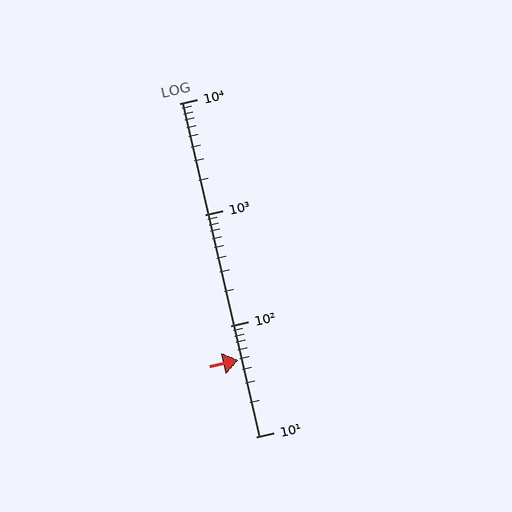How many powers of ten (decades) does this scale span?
The scale spans 3 decades, from 10 to 10000.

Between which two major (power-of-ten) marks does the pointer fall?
The pointer is between 10 and 100.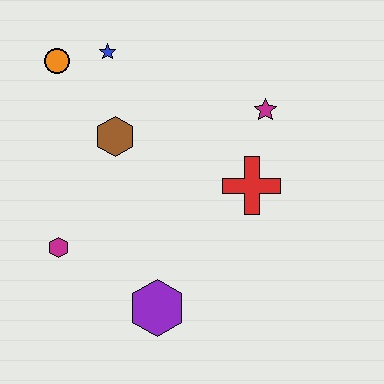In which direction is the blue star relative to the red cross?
The blue star is to the left of the red cross.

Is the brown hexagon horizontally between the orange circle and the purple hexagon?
Yes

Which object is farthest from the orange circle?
The purple hexagon is farthest from the orange circle.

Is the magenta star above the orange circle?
No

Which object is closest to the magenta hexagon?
The purple hexagon is closest to the magenta hexagon.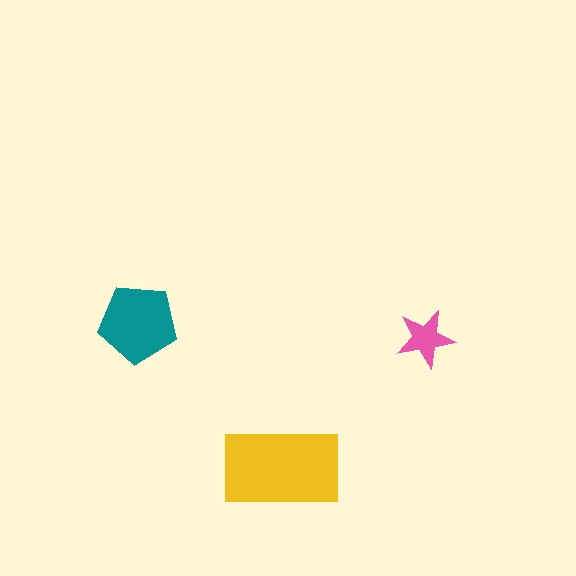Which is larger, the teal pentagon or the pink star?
The teal pentagon.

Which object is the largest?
The yellow rectangle.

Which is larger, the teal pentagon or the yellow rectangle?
The yellow rectangle.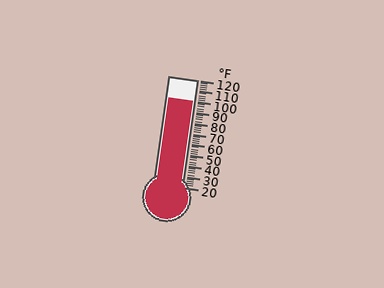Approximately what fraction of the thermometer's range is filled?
The thermometer is filled to approximately 80% of its range.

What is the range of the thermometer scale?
The thermometer scale ranges from 20°F to 120°F.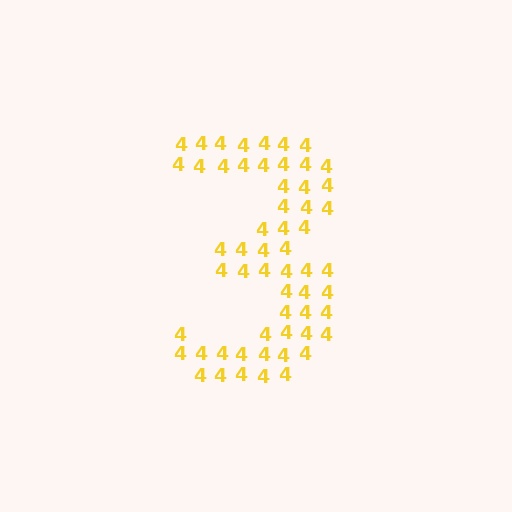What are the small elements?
The small elements are digit 4's.